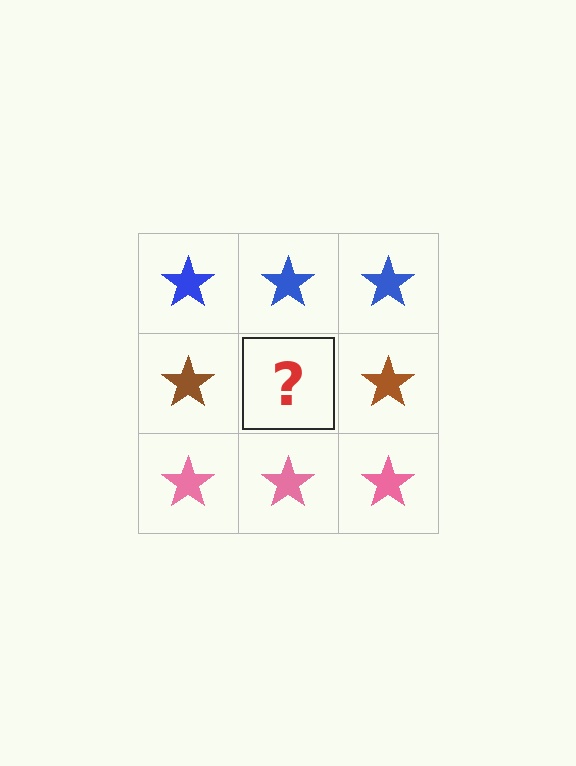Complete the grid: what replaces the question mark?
The question mark should be replaced with a brown star.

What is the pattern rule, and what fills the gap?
The rule is that each row has a consistent color. The gap should be filled with a brown star.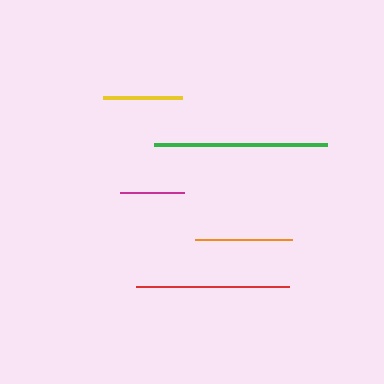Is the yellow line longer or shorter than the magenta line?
The yellow line is longer than the magenta line.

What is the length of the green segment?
The green segment is approximately 173 pixels long.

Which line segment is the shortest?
The magenta line is the shortest at approximately 63 pixels.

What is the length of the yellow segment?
The yellow segment is approximately 79 pixels long.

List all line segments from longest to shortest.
From longest to shortest: green, red, orange, yellow, magenta.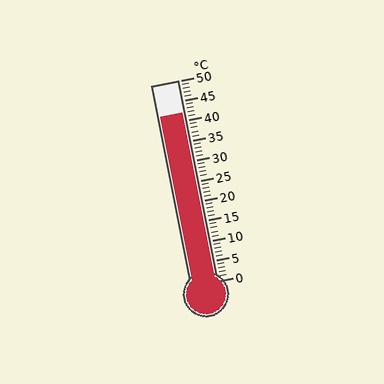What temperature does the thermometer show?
The thermometer shows approximately 42°C.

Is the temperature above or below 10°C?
The temperature is above 10°C.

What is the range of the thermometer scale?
The thermometer scale ranges from 0°C to 50°C.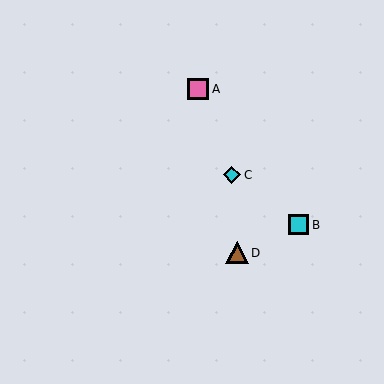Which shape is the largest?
The brown triangle (labeled D) is the largest.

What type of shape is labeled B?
Shape B is a cyan square.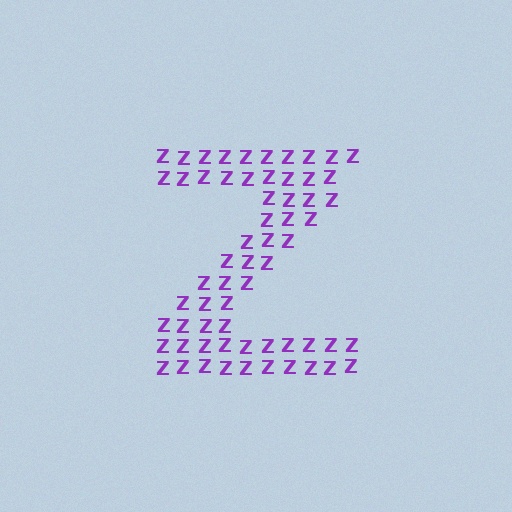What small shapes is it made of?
It is made of small letter Z's.